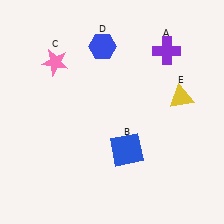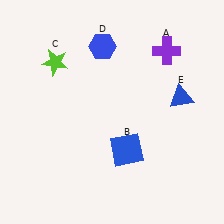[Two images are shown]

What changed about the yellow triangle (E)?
In Image 1, E is yellow. In Image 2, it changed to blue.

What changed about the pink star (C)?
In Image 1, C is pink. In Image 2, it changed to lime.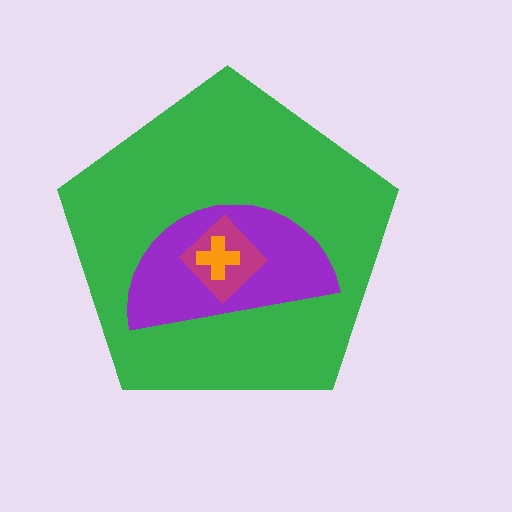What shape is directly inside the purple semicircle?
The magenta diamond.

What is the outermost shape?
The green pentagon.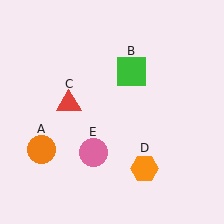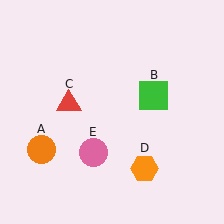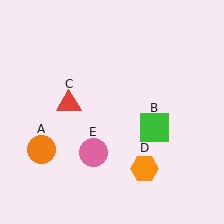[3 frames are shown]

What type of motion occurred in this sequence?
The green square (object B) rotated clockwise around the center of the scene.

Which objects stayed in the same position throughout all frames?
Orange circle (object A) and red triangle (object C) and orange hexagon (object D) and pink circle (object E) remained stationary.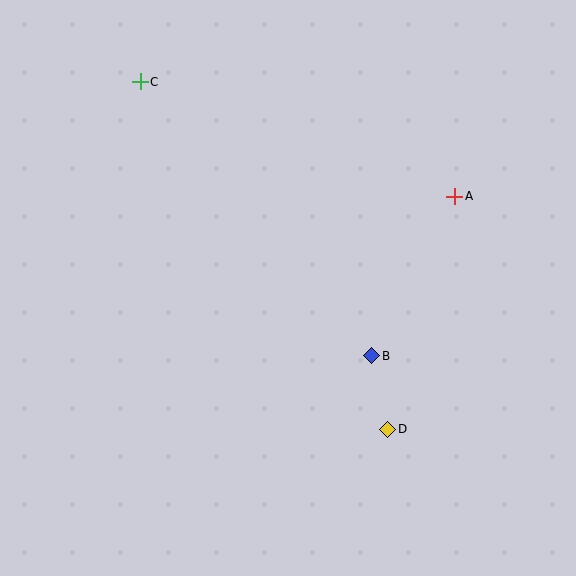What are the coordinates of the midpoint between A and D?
The midpoint between A and D is at (421, 313).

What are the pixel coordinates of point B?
Point B is at (372, 356).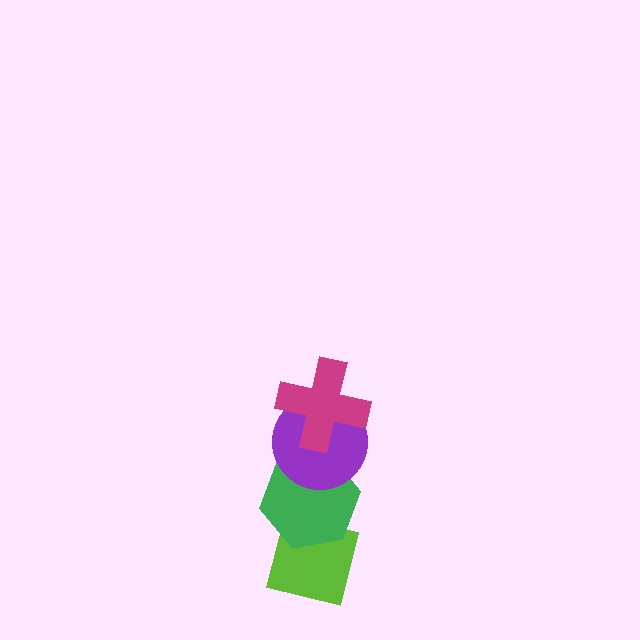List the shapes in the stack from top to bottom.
From top to bottom: the magenta cross, the purple circle, the green hexagon, the lime square.